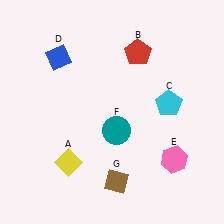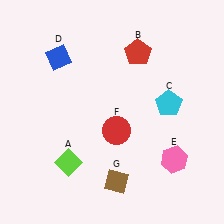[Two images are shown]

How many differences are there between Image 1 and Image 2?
There are 2 differences between the two images.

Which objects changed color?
A changed from yellow to lime. F changed from teal to red.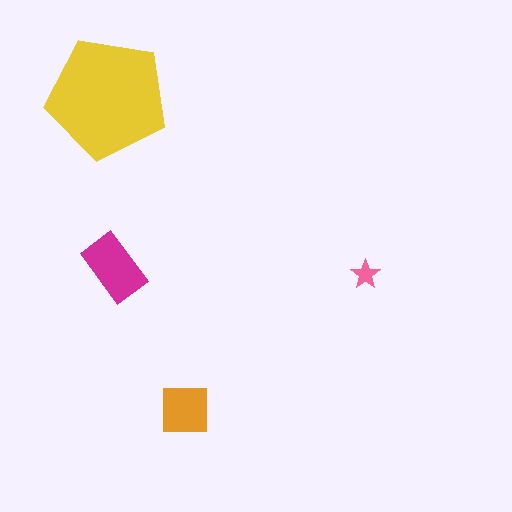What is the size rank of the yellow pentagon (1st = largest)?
1st.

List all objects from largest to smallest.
The yellow pentagon, the magenta rectangle, the orange square, the pink star.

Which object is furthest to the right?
The pink star is rightmost.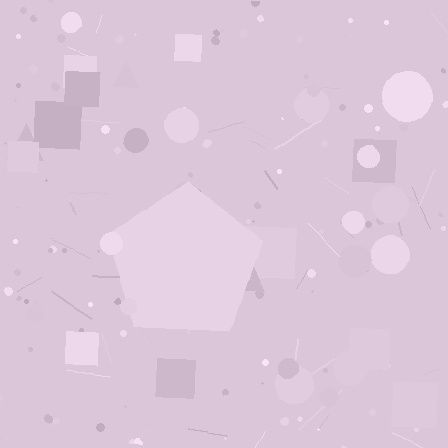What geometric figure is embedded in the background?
A pentagon is embedded in the background.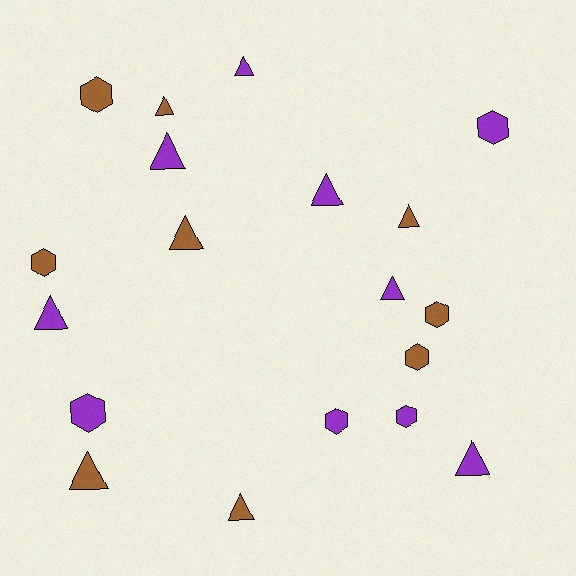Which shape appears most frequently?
Triangle, with 11 objects.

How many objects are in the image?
There are 19 objects.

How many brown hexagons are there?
There are 4 brown hexagons.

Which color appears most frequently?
Purple, with 10 objects.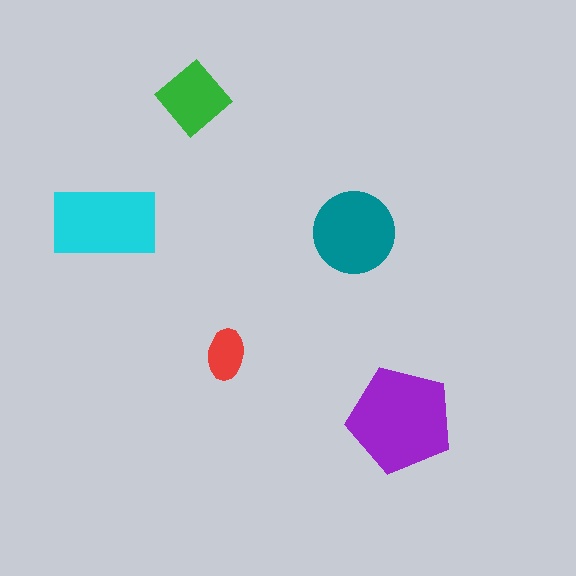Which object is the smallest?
The red ellipse.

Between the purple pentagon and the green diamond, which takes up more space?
The purple pentagon.